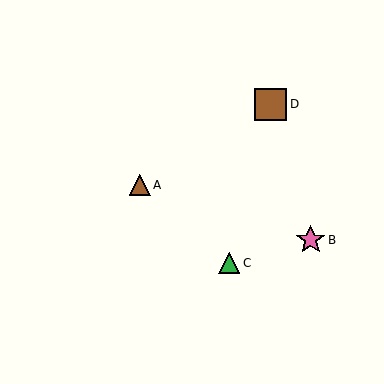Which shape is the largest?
The brown square (labeled D) is the largest.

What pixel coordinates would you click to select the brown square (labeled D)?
Click at (270, 104) to select the brown square D.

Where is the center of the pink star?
The center of the pink star is at (311, 240).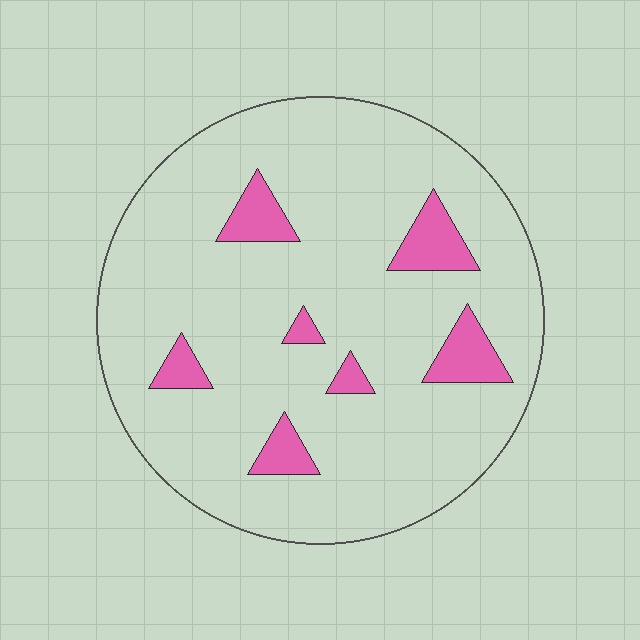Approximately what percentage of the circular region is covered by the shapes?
Approximately 10%.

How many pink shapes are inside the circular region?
7.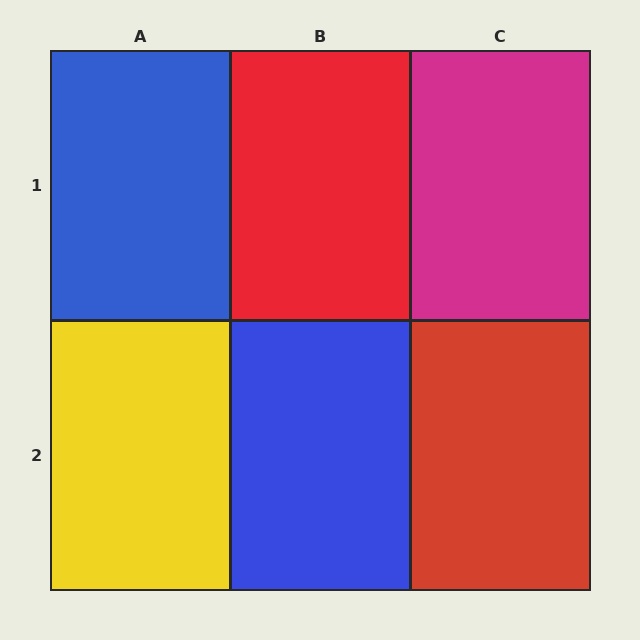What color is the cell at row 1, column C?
Magenta.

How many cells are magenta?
1 cell is magenta.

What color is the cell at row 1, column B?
Red.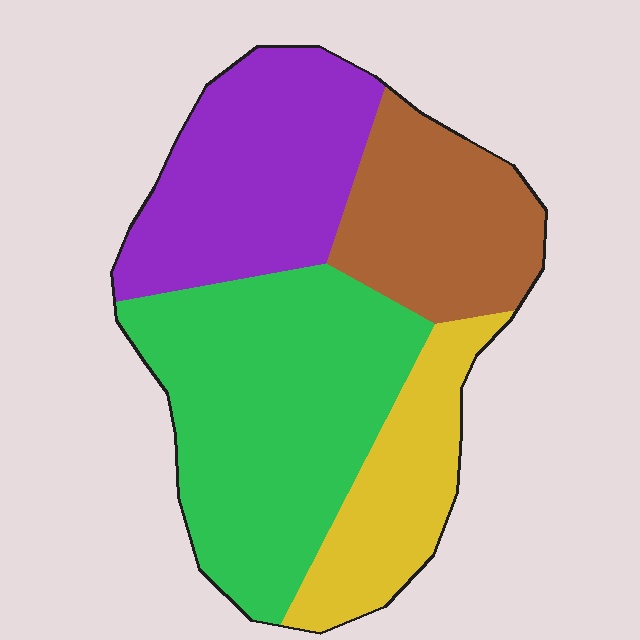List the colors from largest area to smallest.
From largest to smallest: green, purple, brown, yellow.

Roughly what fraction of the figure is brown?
Brown covers roughly 20% of the figure.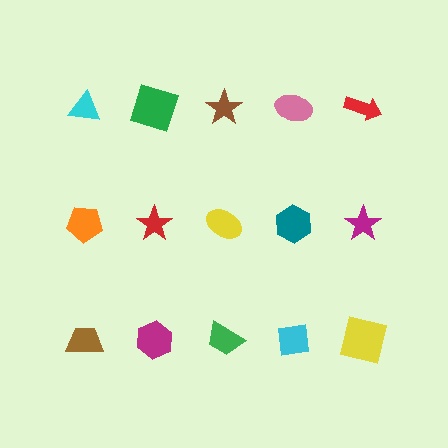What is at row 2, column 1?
An orange pentagon.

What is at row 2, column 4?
A teal hexagon.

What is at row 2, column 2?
A red star.